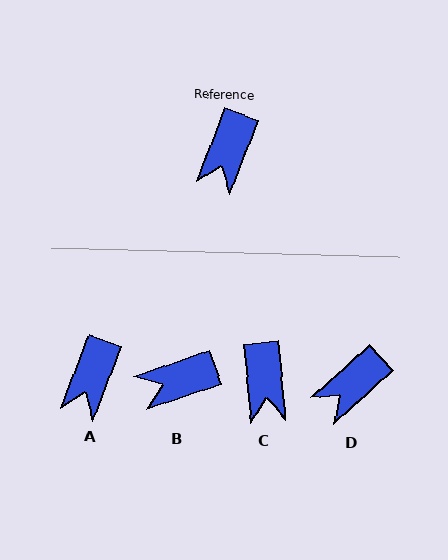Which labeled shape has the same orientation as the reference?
A.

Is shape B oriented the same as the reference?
No, it is off by about 50 degrees.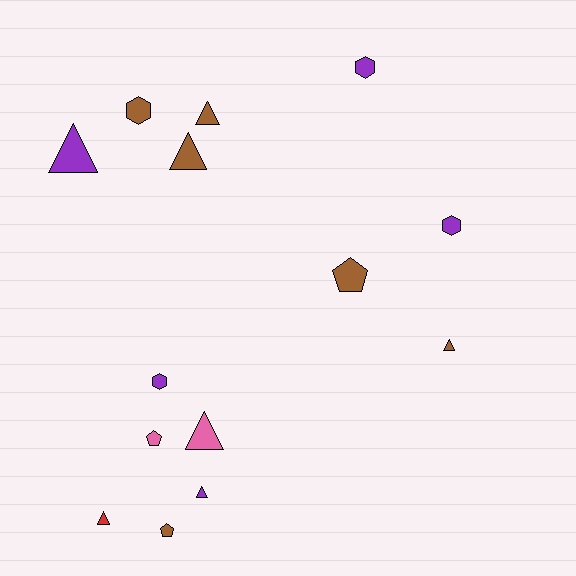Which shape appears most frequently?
Triangle, with 7 objects.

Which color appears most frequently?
Brown, with 6 objects.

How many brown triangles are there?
There are 3 brown triangles.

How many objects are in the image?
There are 14 objects.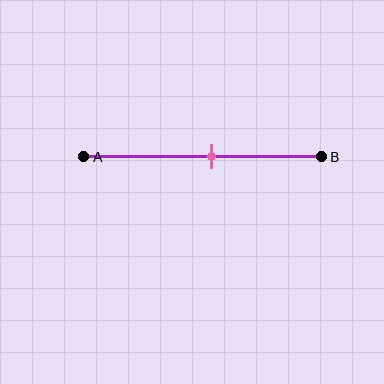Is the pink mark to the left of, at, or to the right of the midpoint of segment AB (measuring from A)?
The pink mark is to the right of the midpoint of segment AB.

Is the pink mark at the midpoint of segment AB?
No, the mark is at about 55% from A, not at the 50% midpoint.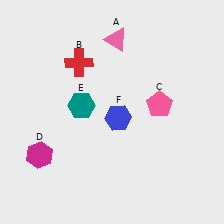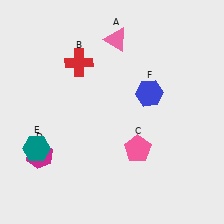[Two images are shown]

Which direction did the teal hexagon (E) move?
The teal hexagon (E) moved left.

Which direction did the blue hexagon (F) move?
The blue hexagon (F) moved right.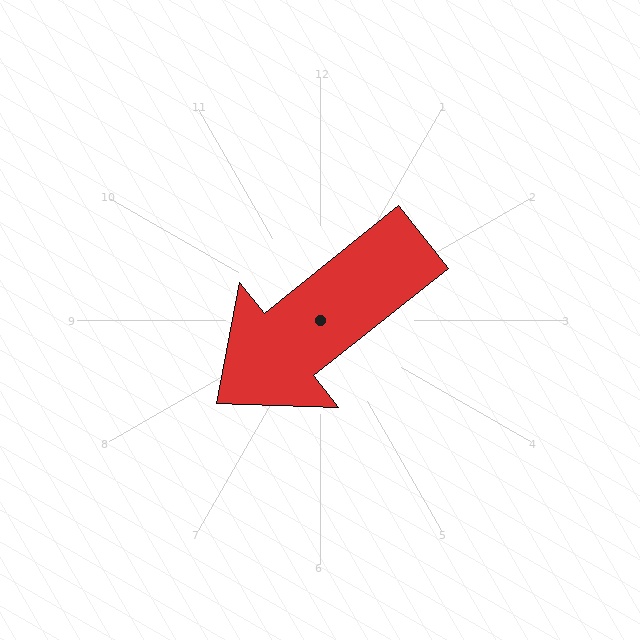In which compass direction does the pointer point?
Southwest.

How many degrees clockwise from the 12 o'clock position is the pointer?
Approximately 231 degrees.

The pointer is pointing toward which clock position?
Roughly 8 o'clock.